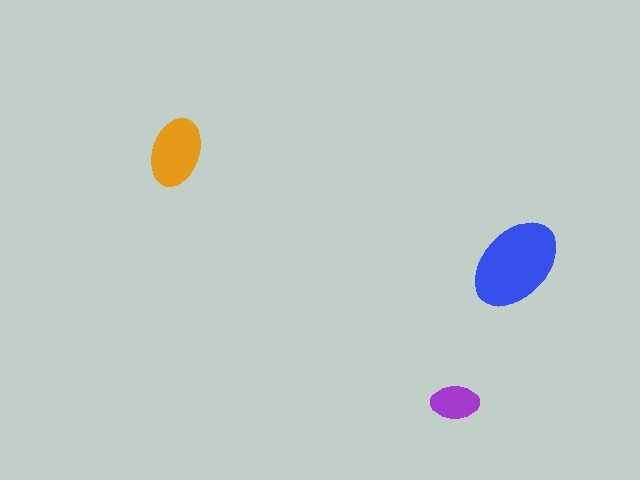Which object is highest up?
The orange ellipse is topmost.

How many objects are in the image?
There are 3 objects in the image.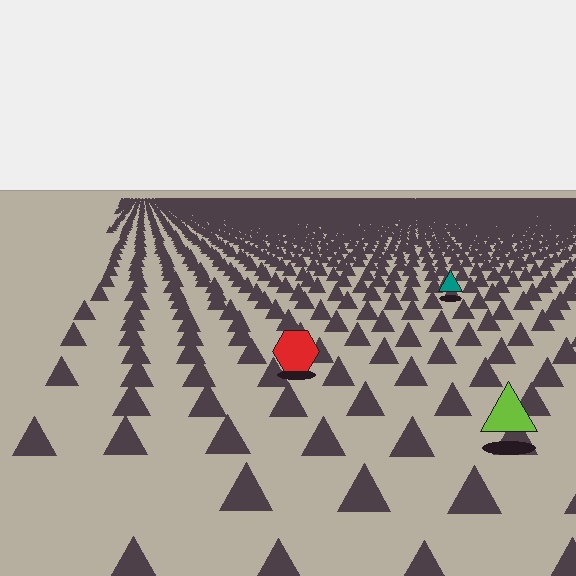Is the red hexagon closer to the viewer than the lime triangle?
No. The lime triangle is closer — you can tell from the texture gradient: the ground texture is coarser near it.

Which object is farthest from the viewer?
The teal triangle is farthest from the viewer. It appears smaller and the ground texture around it is denser.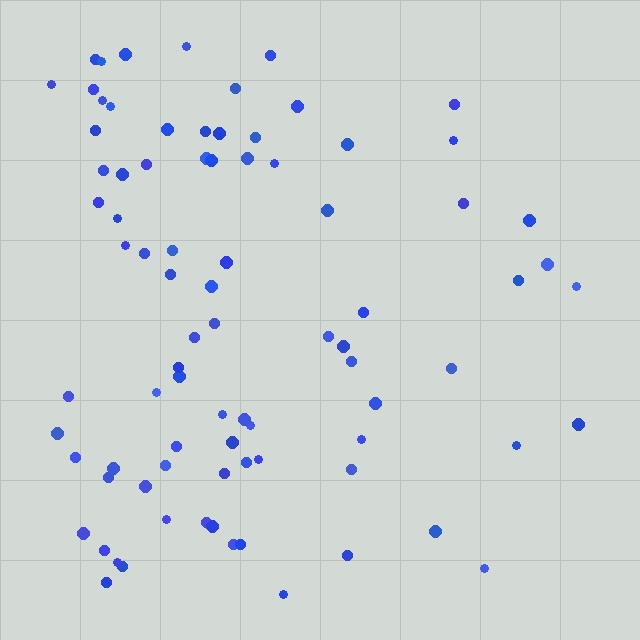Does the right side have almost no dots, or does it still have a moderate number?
Still a moderate number, just noticeably fewer than the left.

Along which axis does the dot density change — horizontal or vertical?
Horizontal.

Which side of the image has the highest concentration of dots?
The left.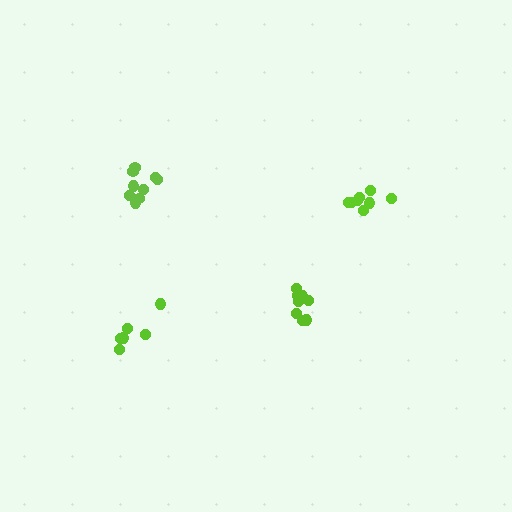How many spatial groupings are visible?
There are 4 spatial groupings.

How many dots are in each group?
Group 1: 9 dots, Group 2: 8 dots, Group 3: 6 dots, Group 4: 9 dots (32 total).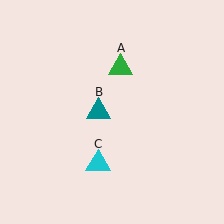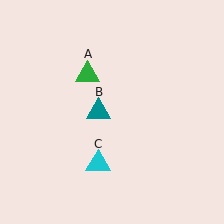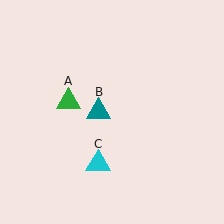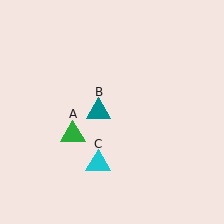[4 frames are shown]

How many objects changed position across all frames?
1 object changed position: green triangle (object A).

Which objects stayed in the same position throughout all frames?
Teal triangle (object B) and cyan triangle (object C) remained stationary.